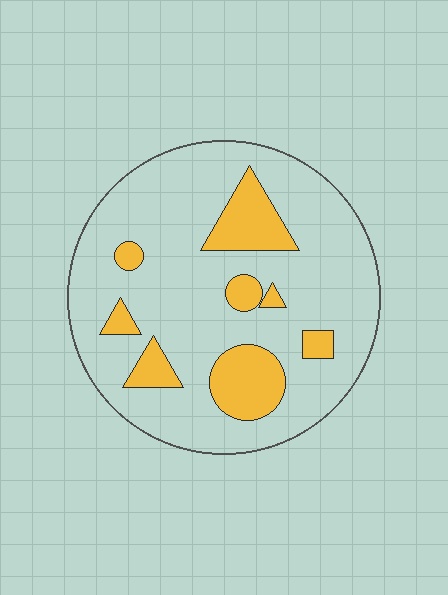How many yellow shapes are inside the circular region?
8.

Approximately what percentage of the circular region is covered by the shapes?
Approximately 20%.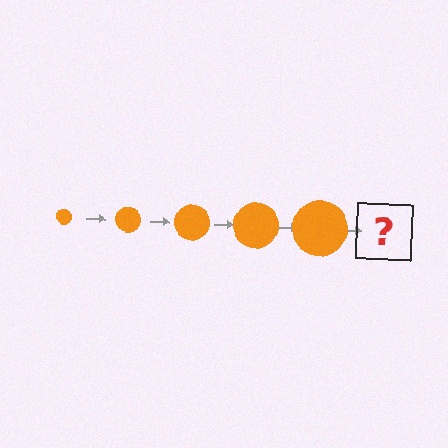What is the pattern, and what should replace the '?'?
The pattern is that the circle gets progressively larger each step. The '?' should be an orange circle, larger than the previous one.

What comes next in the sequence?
The next element should be an orange circle, larger than the previous one.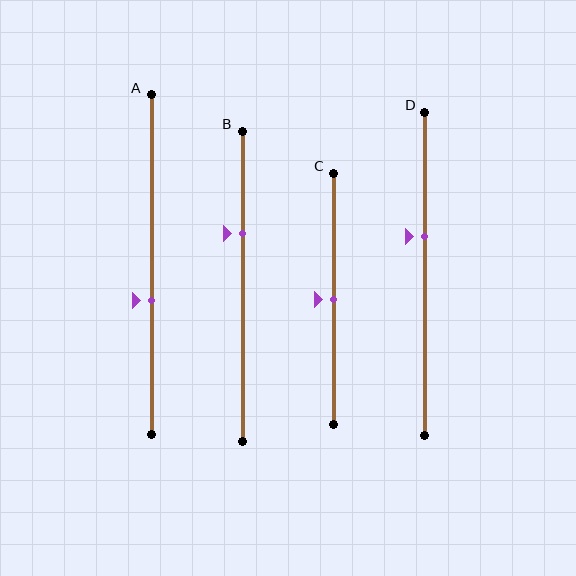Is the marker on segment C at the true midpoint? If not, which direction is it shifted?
Yes, the marker on segment C is at the true midpoint.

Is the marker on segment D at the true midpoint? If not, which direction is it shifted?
No, the marker on segment D is shifted upward by about 12% of the segment length.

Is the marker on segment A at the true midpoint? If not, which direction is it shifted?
No, the marker on segment A is shifted downward by about 10% of the segment length.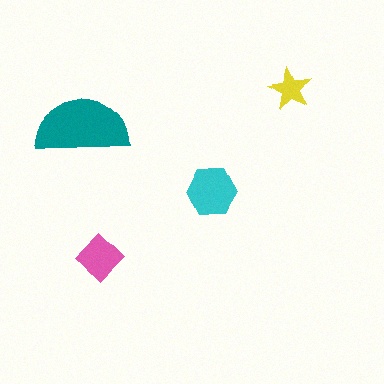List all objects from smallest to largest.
The yellow star, the pink diamond, the cyan hexagon, the teal semicircle.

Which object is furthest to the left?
The teal semicircle is leftmost.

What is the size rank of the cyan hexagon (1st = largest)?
2nd.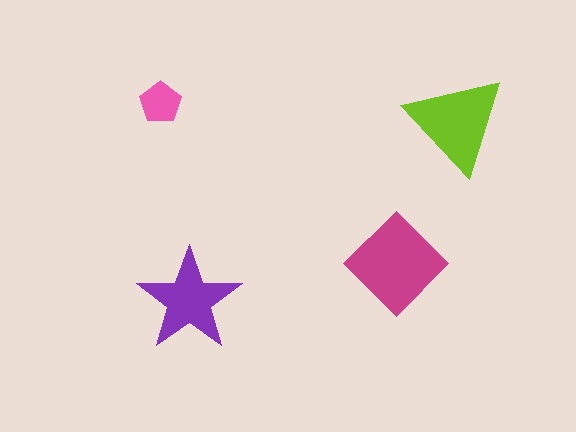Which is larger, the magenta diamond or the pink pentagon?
The magenta diamond.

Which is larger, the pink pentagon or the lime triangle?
The lime triangle.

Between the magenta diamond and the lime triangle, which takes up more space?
The magenta diamond.